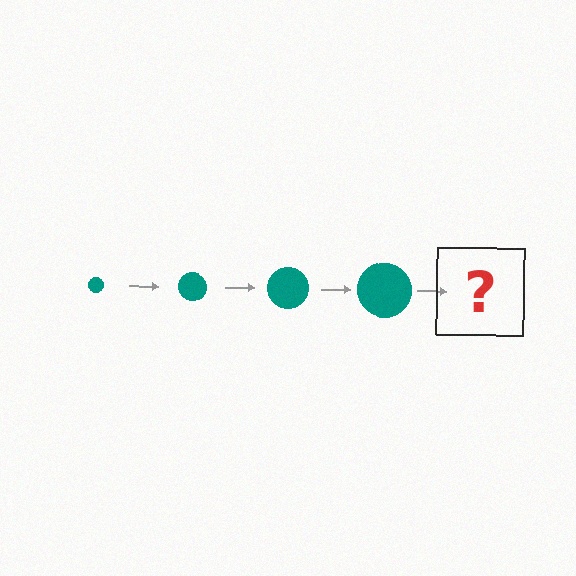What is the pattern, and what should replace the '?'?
The pattern is that the circle gets progressively larger each step. The '?' should be a teal circle, larger than the previous one.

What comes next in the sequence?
The next element should be a teal circle, larger than the previous one.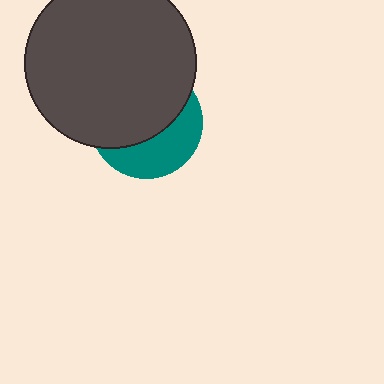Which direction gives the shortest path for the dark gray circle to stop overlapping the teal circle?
Moving up gives the shortest separation.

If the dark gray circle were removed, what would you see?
You would see the complete teal circle.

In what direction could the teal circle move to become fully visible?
The teal circle could move down. That would shift it out from behind the dark gray circle entirely.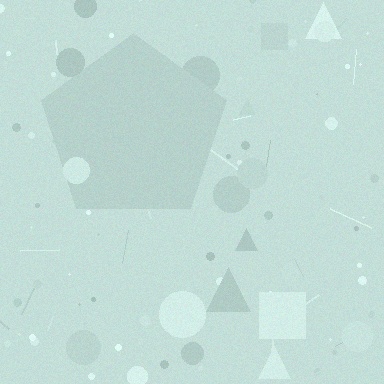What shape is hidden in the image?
A pentagon is hidden in the image.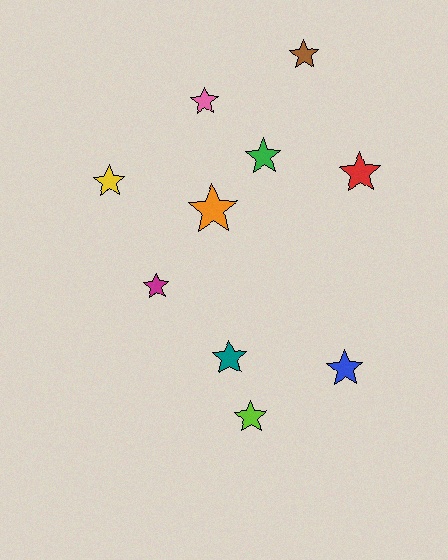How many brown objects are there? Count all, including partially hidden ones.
There is 1 brown object.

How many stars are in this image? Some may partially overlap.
There are 10 stars.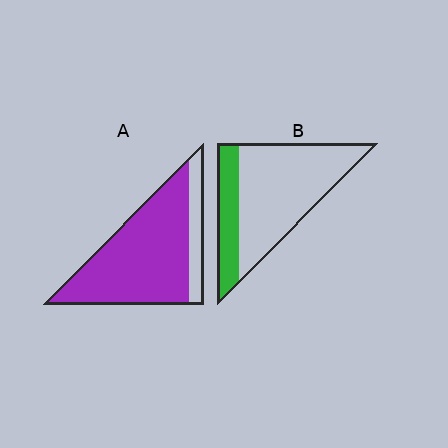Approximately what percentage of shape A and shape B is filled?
A is approximately 80% and B is approximately 25%.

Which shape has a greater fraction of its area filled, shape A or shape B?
Shape A.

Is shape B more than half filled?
No.